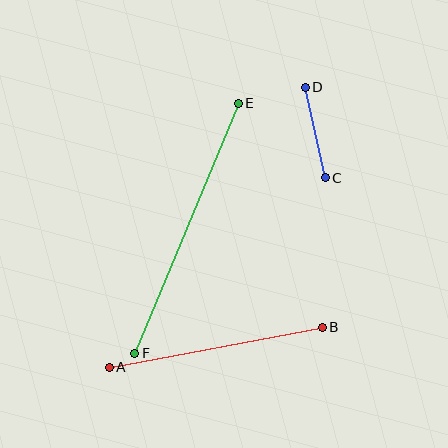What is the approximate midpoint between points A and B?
The midpoint is at approximately (216, 347) pixels.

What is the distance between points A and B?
The distance is approximately 216 pixels.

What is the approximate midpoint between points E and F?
The midpoint is at approximately (186, 228) pixels.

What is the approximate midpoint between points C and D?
The midpoint is at approximately (315, 133) pixels.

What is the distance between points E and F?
The distance is approximately 271 pixels.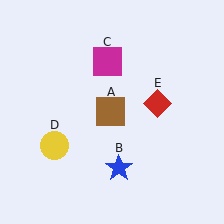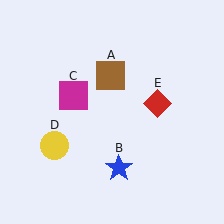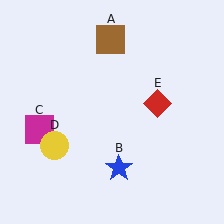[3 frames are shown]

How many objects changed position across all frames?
2 objects changed position: brown square (object A), magenta square (object C).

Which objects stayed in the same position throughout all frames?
Blue star (object B) and yellow circle (object D) and red diamond (object E) remained stationary.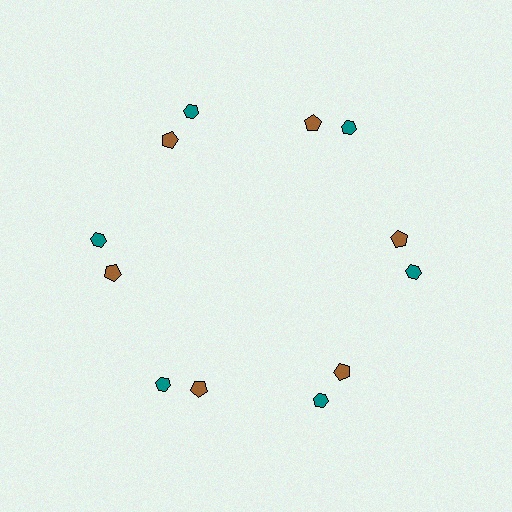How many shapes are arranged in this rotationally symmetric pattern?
There are 12 shapes, arranged in 6 groups of 2.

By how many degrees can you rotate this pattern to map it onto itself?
The pattern maps onto itself every 60 degrees of rotation.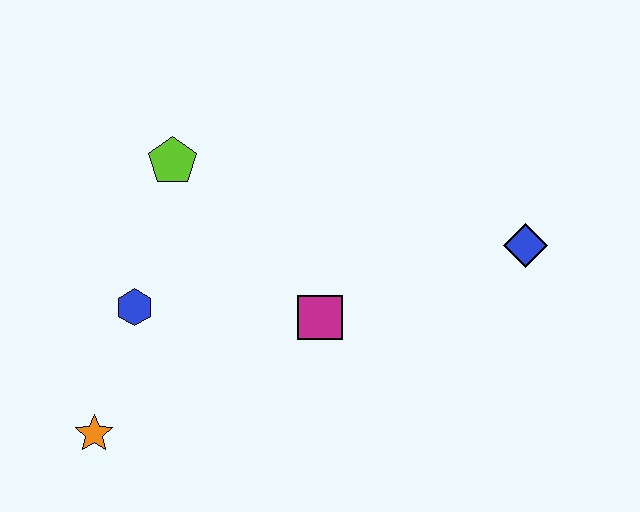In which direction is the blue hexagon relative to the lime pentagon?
The blue hexagon is below the lime pentagon.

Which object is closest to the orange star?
The blue hexagon is closest to the orange star.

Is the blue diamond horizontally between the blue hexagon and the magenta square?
No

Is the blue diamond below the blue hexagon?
No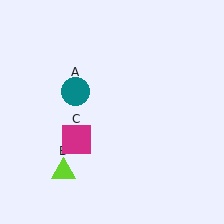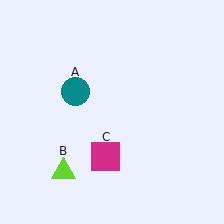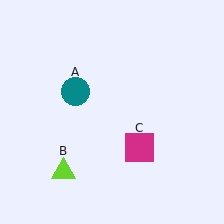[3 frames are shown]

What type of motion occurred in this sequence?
The magenta square (object C) rotated counterclockwise around the center of the scene.